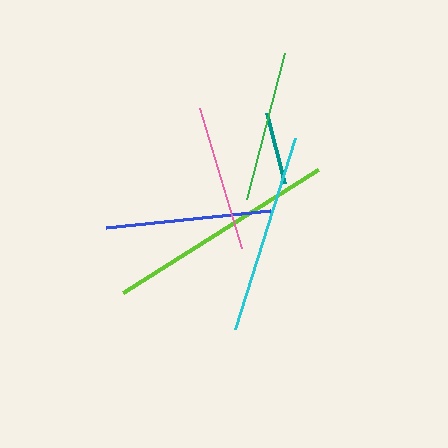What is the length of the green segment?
The green segment is approximately 150 pixels long.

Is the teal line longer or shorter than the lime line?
The lime line is longer than the teal line.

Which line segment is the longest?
The lime line is the longest at approximately 231 pixels.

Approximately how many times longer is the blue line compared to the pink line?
The blue line is approximately 1.1 times the length of the pink line.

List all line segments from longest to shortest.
From longest to shortest: lime, cyan, blue, green, pink, teal.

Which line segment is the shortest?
The teal line is the shortest at approximately 72 pixels.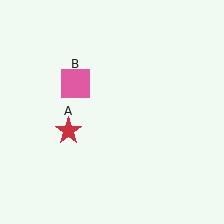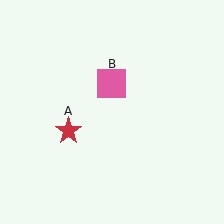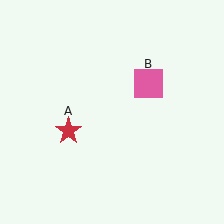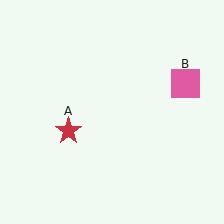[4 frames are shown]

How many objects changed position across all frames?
1 object changed position: pink square (object B).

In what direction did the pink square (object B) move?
The pink square (object B) moved right.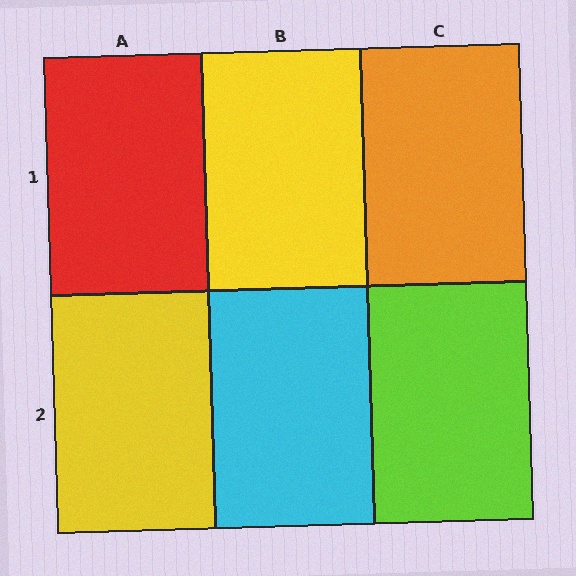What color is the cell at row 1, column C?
Orange.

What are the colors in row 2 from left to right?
Yellow, cyan, lime.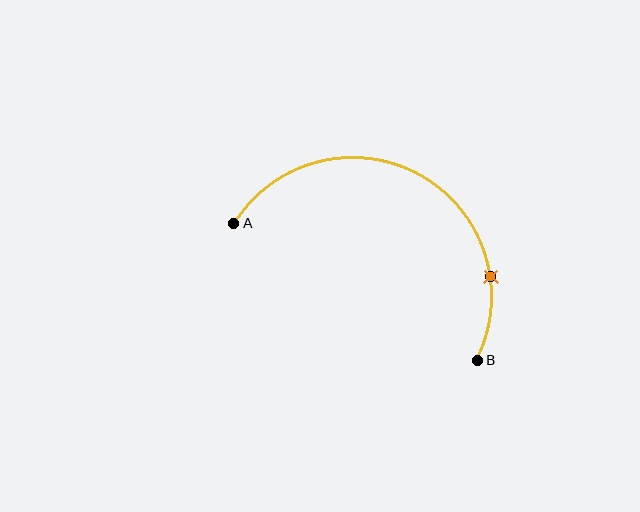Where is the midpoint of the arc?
The arc midpoint is the point on the curve farthest from the straight line joining A and B. It sits above that line.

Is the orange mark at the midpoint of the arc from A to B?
No. The orange mark lies on the arc but is closer to endpoint B. The arc midpoint would be at the point on the curve equidistant along the arc from both A and B.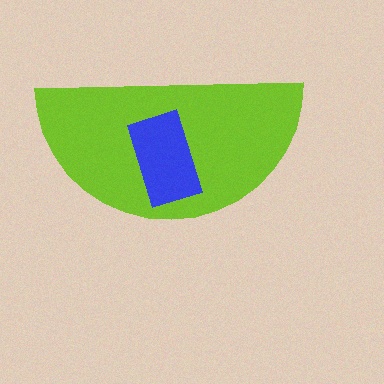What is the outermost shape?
The lime semicircle.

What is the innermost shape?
The blue rectangle.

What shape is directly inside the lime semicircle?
The blue rectangle.